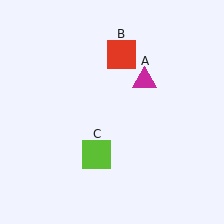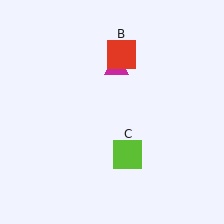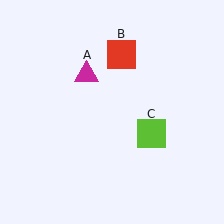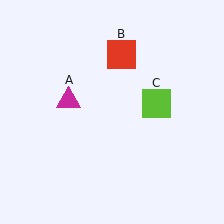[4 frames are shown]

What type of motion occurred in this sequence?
The magenta triangle (object A), lime square (object C) rotated counterclockwise around the center of the scene.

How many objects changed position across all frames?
2 objects changed position: magenta triangle (object A), lime square (object C).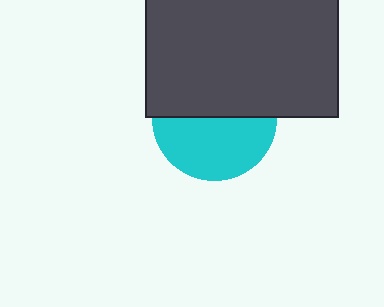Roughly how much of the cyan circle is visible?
About half of it is visible (roughly 51%).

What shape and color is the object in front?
The object in front is a dark gray rectangle.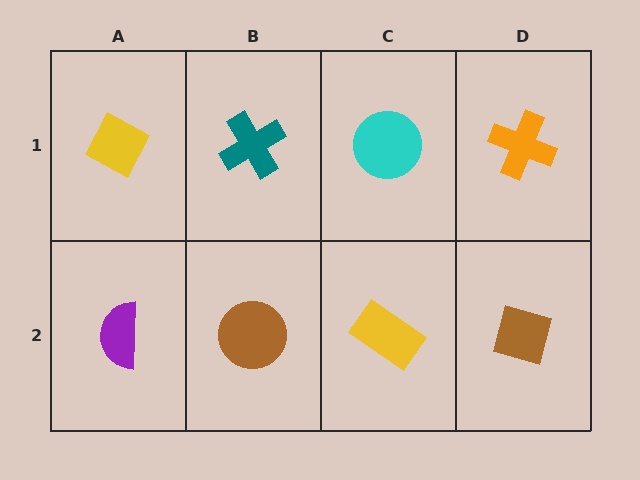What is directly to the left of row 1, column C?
A teal cross.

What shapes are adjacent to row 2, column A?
A yellow diamond (row 1, column A), a brown circle (row 2, column B).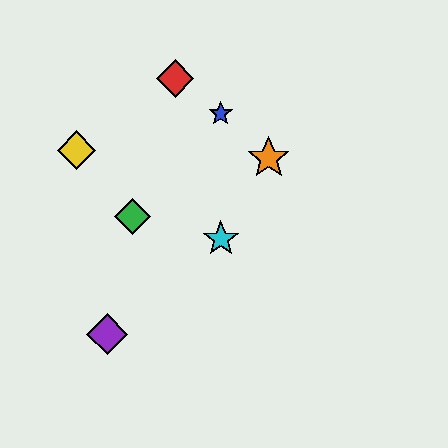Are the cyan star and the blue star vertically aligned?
Yes, both are at x≈221.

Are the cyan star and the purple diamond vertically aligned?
No, the cyan star is at x≈221 and the purple diamond is at x≈107.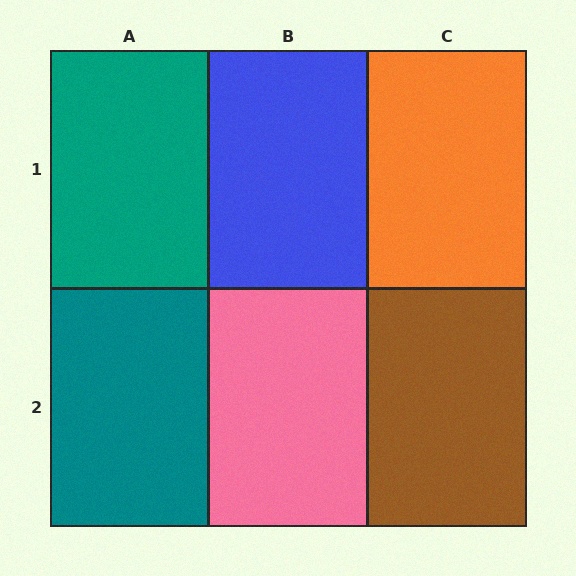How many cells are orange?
1 cell is orange.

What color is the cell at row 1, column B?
Blue.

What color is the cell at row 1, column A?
Teal.